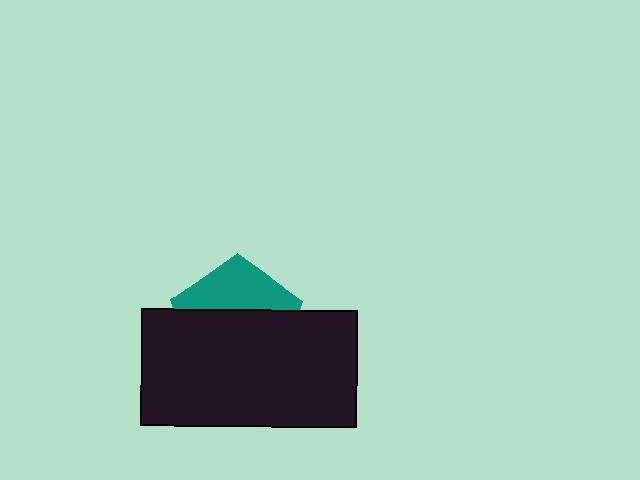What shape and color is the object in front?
The object in front is a black rectangle.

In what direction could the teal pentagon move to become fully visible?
The teal pentagon could move up. That would shift it out from behind the black rectangle entirely.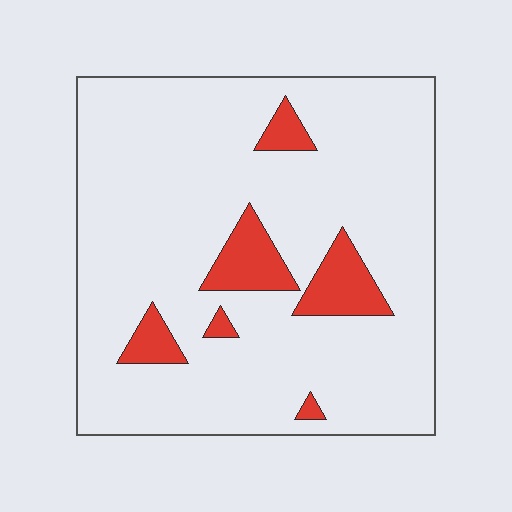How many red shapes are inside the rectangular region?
6.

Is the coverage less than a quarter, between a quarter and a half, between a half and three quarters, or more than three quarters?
Less than a quarter.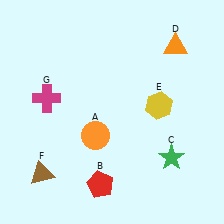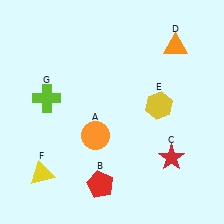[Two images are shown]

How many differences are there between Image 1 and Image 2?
There are 3 differences between the two images.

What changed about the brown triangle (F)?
In Image 1, F is brown. In Image 2, it changed to yellow.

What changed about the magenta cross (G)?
In Image 1, G is magenta. In Image 2, it changed to lime.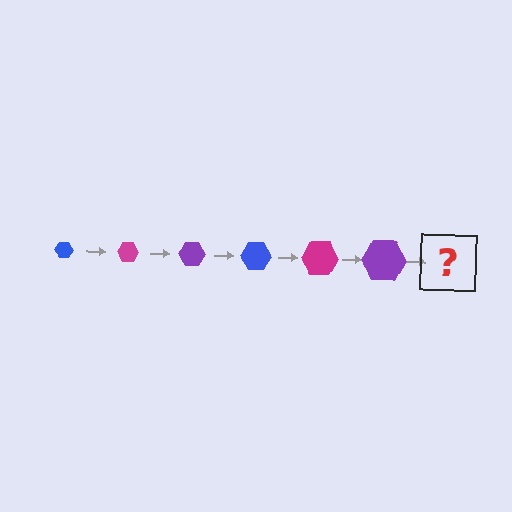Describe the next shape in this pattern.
It should be a blue hexagon, larger than the previous one.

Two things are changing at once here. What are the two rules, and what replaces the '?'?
The two rules are that the hexagon grows larger each step and the color cycles through blue, magenta, and purple. The '?' should be a blue hexagon, larger than the previous one.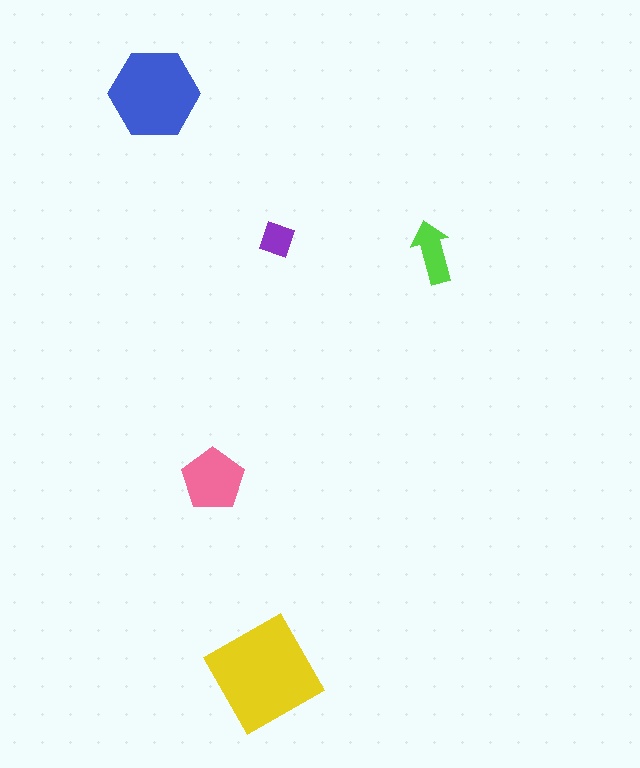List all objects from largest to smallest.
The yellow square, the blue hexagon, the pink pentagon, the lime arrow, the purple diamond.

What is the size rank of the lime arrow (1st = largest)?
4th.